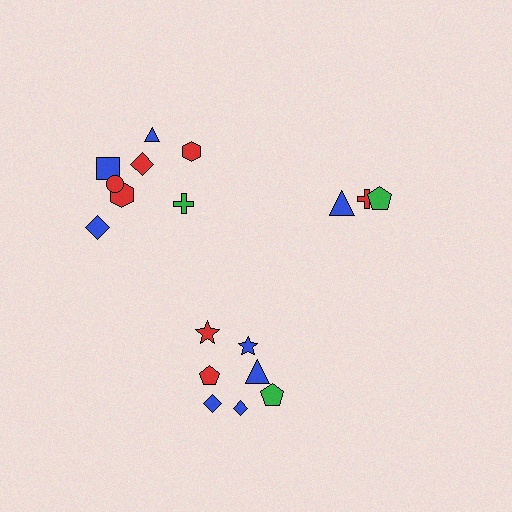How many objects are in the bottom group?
There are 7 objects.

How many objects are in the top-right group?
There are 3 objects.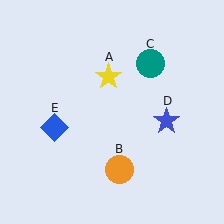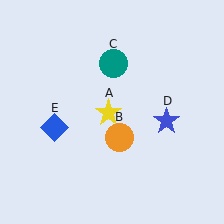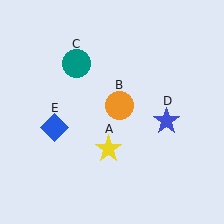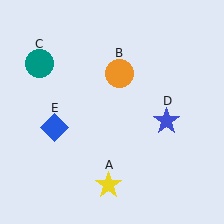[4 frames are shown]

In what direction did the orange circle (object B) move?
The orange circle (object B) moved up.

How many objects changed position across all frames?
3 objects changed position: yellow star (object A), orange circle (object B), teal circle (object C).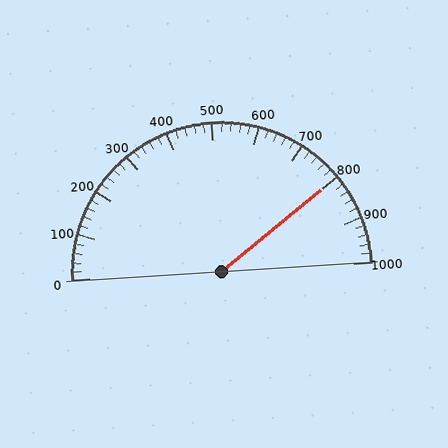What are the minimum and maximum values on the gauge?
The gauge ranges from 0 to 1000.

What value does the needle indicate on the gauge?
The needle indicates approximately 800.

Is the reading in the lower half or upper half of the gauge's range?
The reading is in the upper half of the range (0 to 1000).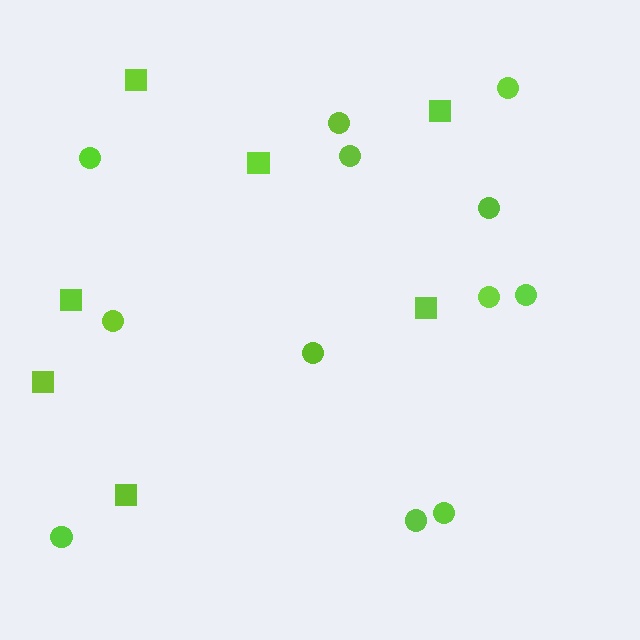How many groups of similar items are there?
There are 2 groups: one group of circles (12) and one group of squares (7).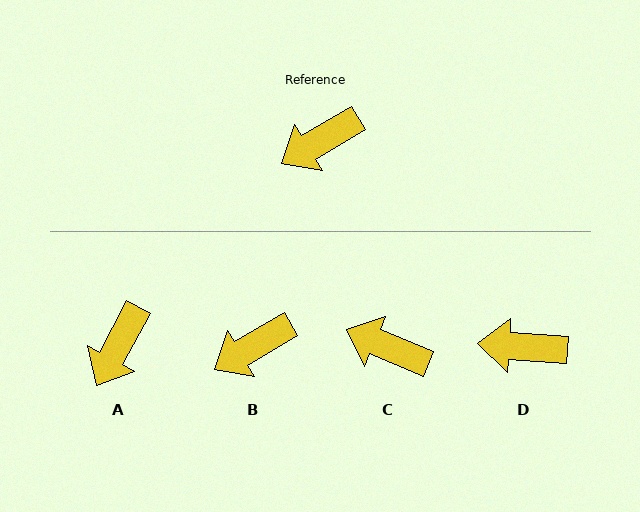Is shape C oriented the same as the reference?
No, it is off by about 53 degrees.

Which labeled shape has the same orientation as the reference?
B.